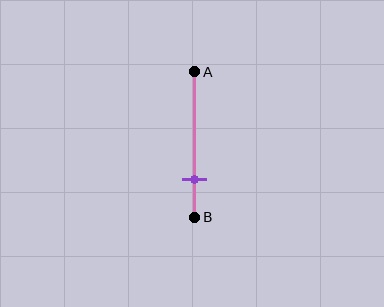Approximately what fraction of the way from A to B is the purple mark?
The purple mark is approximately 75% of the way from A to B.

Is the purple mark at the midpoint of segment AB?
No, the mark is at about 75% from A, not at the 50% midpoint.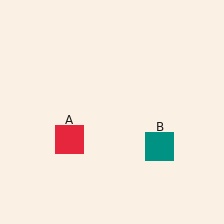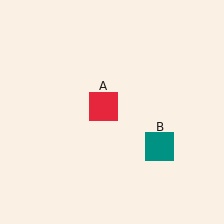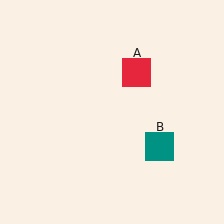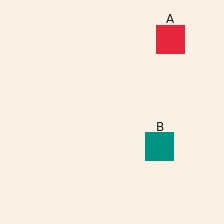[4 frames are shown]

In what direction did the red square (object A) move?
The red square (object A) moved up and to the right.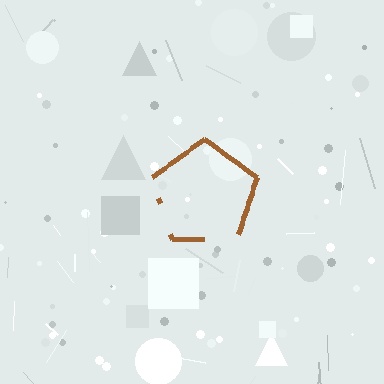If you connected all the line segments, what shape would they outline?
They would outline a pentagon.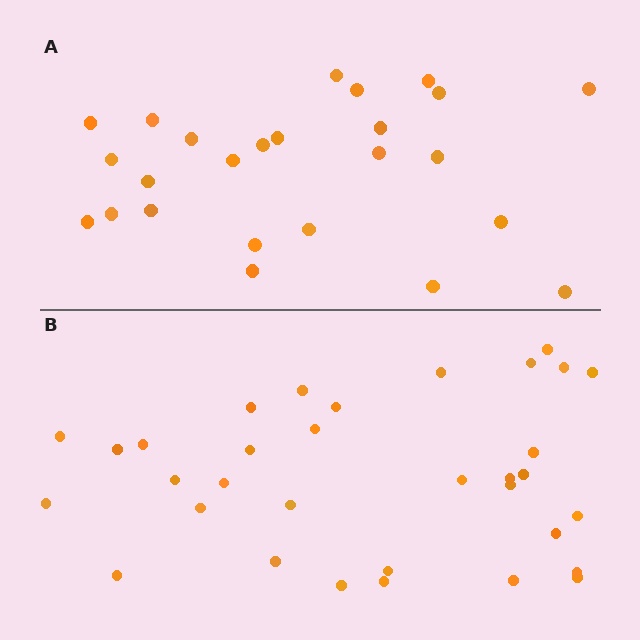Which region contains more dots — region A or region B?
Region B (the bottom region) has more dots.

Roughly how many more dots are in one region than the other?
Region B has roughly 8 or so more dots than region A.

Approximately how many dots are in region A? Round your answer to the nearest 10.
About 20 dots. (The exact count is 25, which rounds to 20.)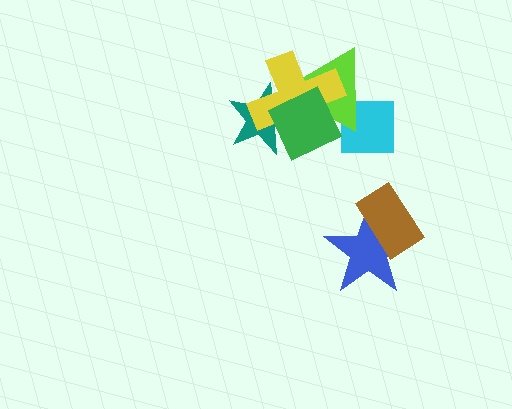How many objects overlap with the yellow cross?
3 objects overlap with the yellow cross.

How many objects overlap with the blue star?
1 object overlaps with the blue star.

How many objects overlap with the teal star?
3 objects overlap with the teal star.